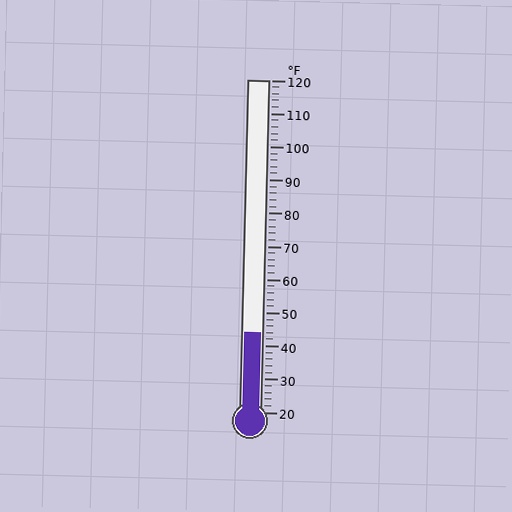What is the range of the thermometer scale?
The thermometer scale ranges from 20°F to 120°F.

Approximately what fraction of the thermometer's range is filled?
The thermometer is filled to approximately 25% of its range.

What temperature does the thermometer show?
The thermometer shows approximately 44°F.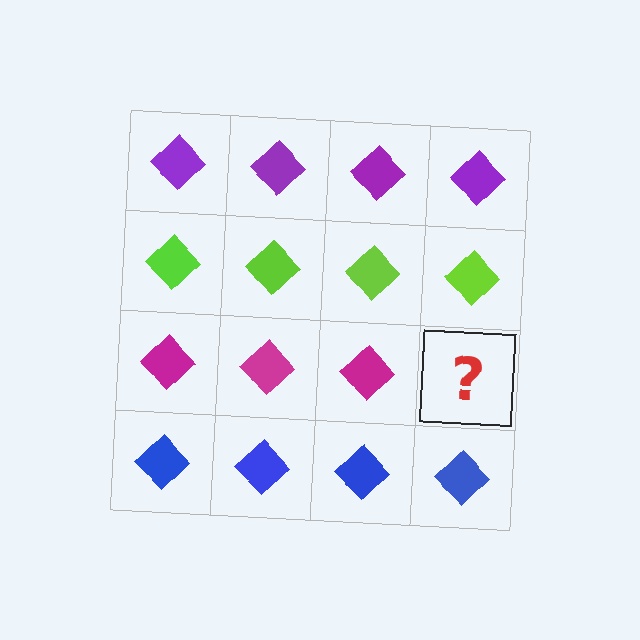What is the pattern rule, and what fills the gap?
The rule is that each row has a consistent color. The gap should be filled with a magenta diamond.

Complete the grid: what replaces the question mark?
The question mark should be replaced with a magenta diamond.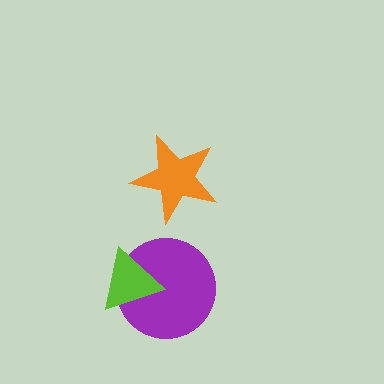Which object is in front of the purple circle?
The lime triangle is in front of the purple circle.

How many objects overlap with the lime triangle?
1 object overlaps with the lime triangle.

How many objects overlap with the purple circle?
1 object overlaps with the purple circle.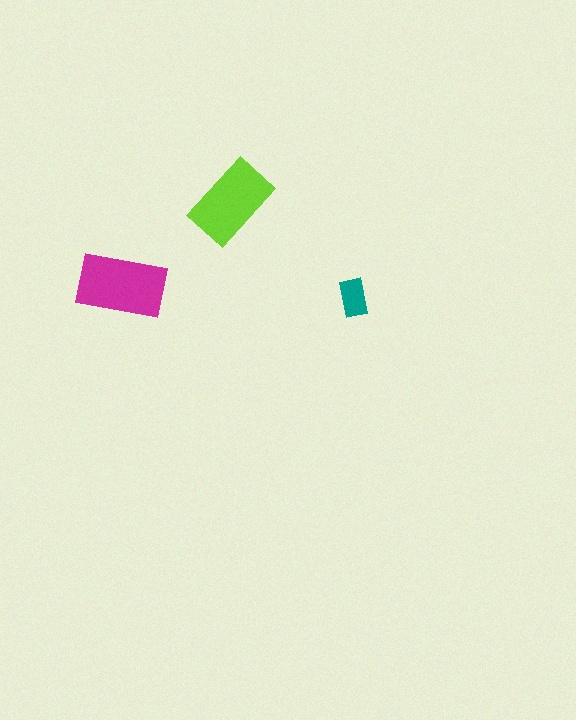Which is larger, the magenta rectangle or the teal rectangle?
The magenta one.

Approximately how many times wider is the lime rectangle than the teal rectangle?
About 2 times wider.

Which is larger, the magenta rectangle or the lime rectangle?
The magenta one.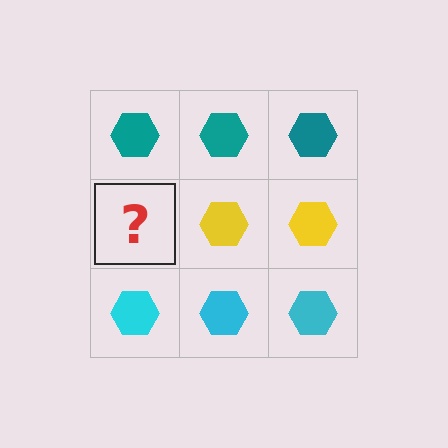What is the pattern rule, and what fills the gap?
The rule is that each row has a consistent color. The gap should be filled with a yellow hexagon.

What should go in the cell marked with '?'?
The missing cell should contain a yellow hexagon.